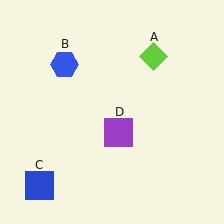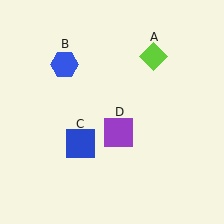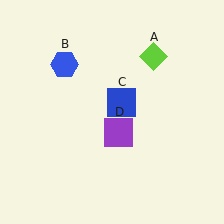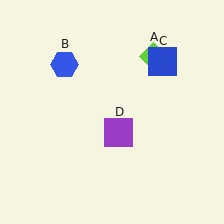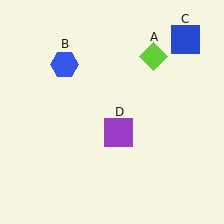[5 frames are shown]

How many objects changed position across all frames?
1 object changed position: blue square (object C).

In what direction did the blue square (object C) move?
The blue square (object C) moved up and to the right.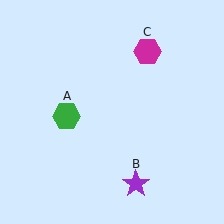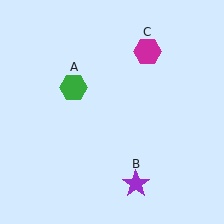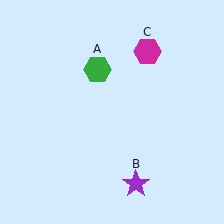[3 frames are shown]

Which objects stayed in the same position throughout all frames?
Purple star (object B) and magenta hexagon (object C) remained stationary.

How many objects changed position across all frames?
1 object changed position: green hexagon (object A).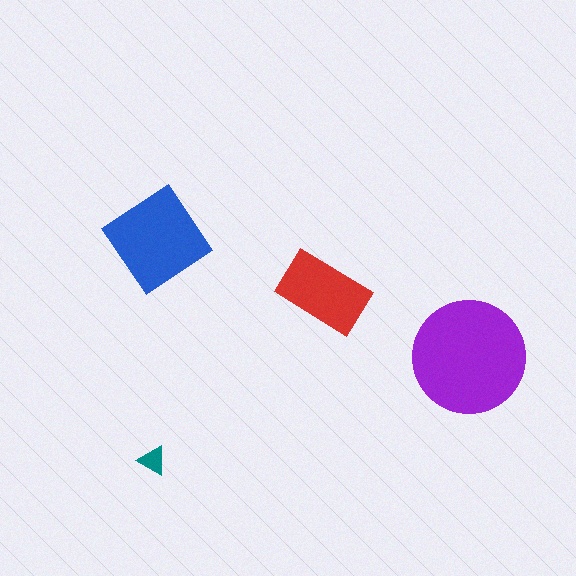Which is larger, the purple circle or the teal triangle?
The purple circle.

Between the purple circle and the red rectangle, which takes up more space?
The purple circle.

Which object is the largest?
The purple circle.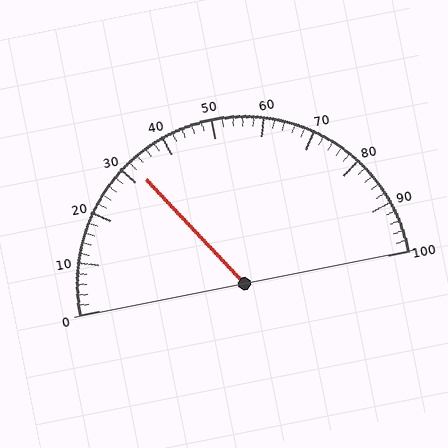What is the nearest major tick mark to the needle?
The nearest major tick mark is 30.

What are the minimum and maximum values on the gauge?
The gauge ranges from 0 to 100.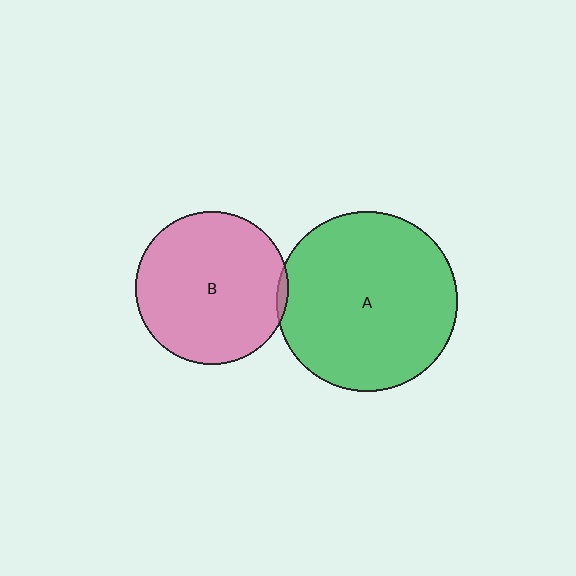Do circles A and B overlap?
Yes.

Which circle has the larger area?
Circle A (green).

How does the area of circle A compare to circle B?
Approximately 1.4 times.